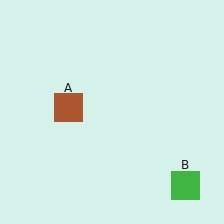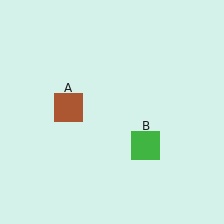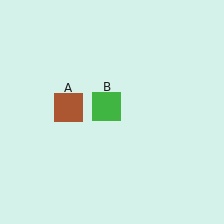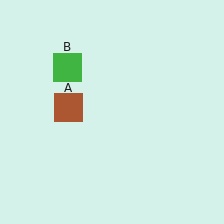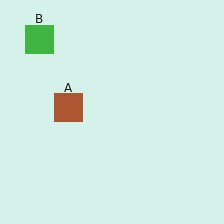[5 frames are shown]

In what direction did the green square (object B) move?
The green square (object B) moved up and to the left.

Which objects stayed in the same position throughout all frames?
Brown square (object A) remained stationary.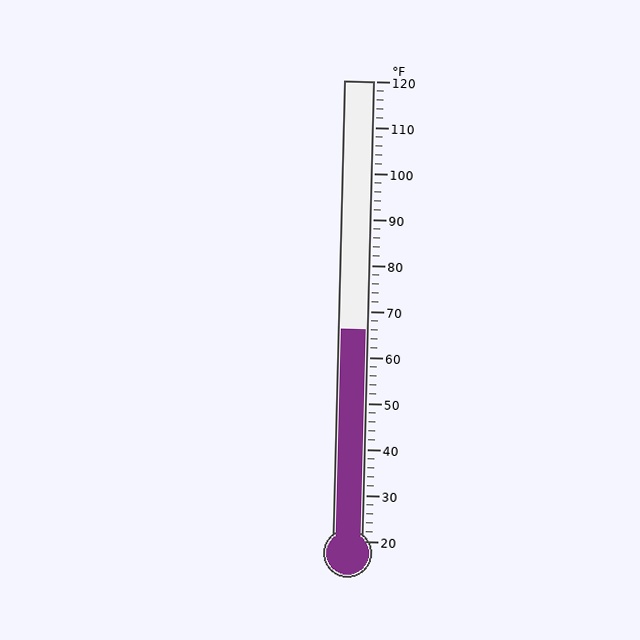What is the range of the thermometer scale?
The thermometer scale ranges from 20°F to 120°F.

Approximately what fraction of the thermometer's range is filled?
The thermometer is filled to approximately 45% of its range.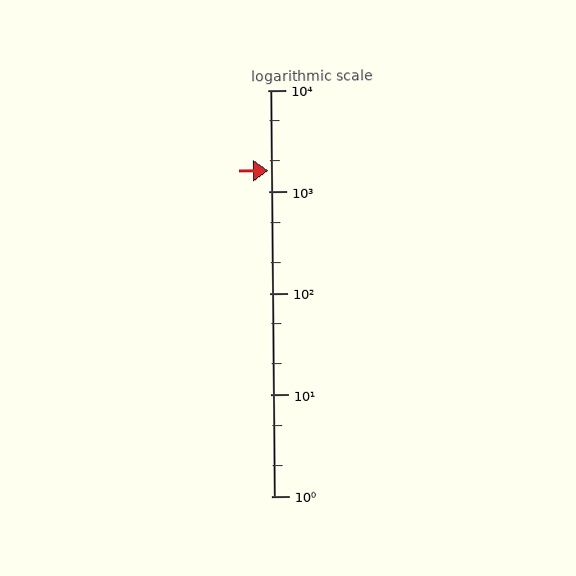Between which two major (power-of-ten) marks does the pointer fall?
The pointer is between 1000 and 10000.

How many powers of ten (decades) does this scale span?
The scale spans 4 decades, from 1 to 10000.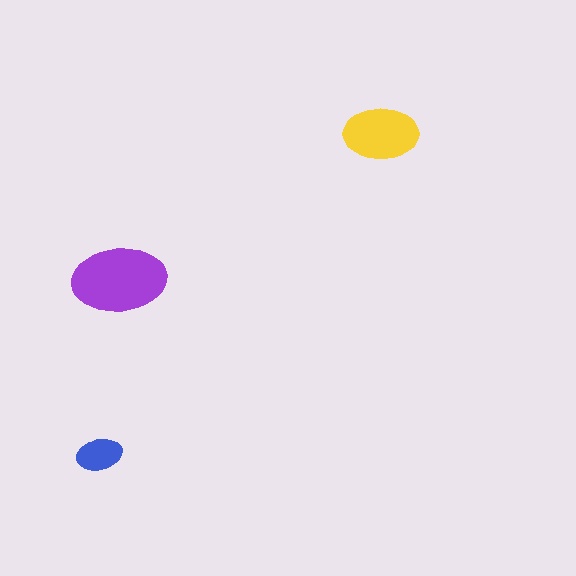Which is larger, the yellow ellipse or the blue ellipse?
The yellow one.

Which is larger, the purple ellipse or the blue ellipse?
The purple one.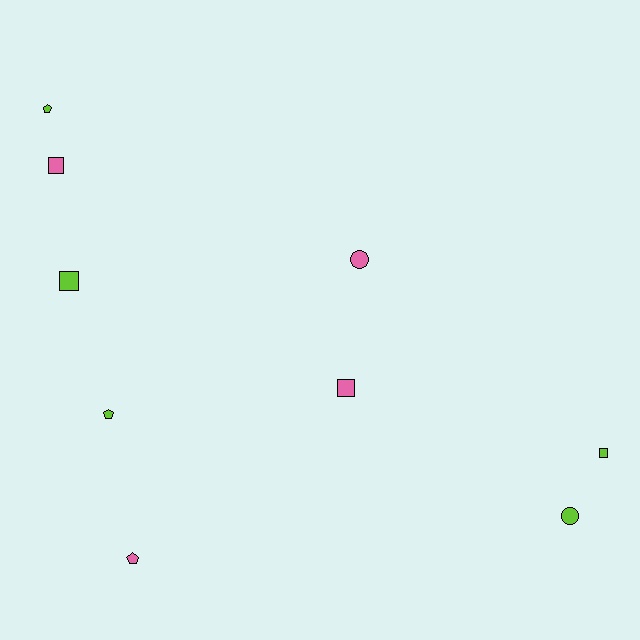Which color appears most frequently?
Lime, with 5 objects.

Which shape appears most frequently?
Square, with 4 objects.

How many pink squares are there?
There are 2 pink squares.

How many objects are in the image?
There are 9 objects.